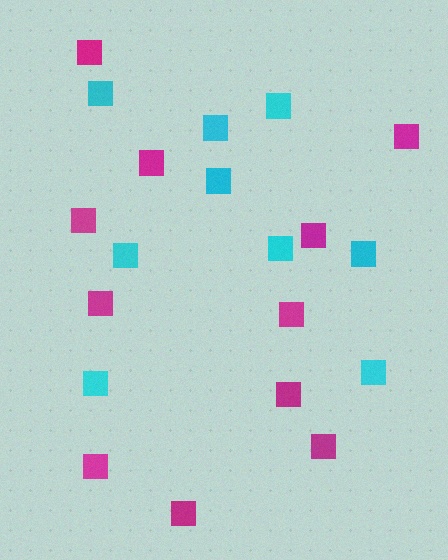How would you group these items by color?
There are 2 groups: one group of cyan squares (9) and one group of magenta squares (11).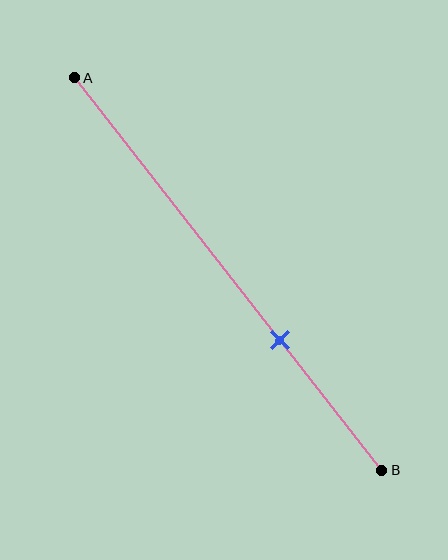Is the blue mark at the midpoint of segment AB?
No, the mark is at about 65% from A, not at the 50% midpoint.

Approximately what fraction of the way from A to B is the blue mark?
The blue mark is approximately 65% of the way from A to B.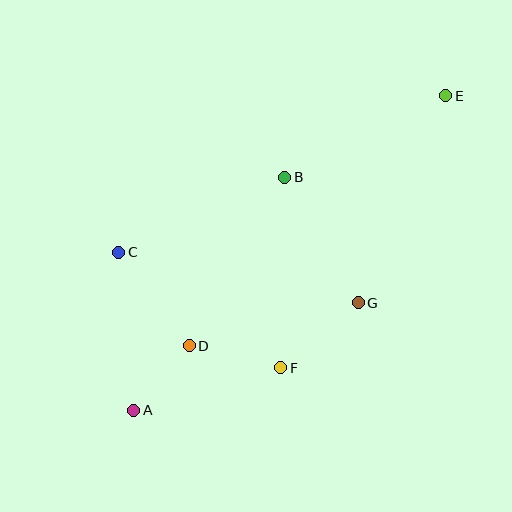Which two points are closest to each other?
Points A and D are closest to each other.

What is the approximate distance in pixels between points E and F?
The distance between E and F is approximately 318 pixels.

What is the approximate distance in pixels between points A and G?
The distance between A and G is approximately 249 pixels.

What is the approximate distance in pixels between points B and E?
The distance between B and E is approximately 180 pixels.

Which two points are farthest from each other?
Points A and E are farthest from each other.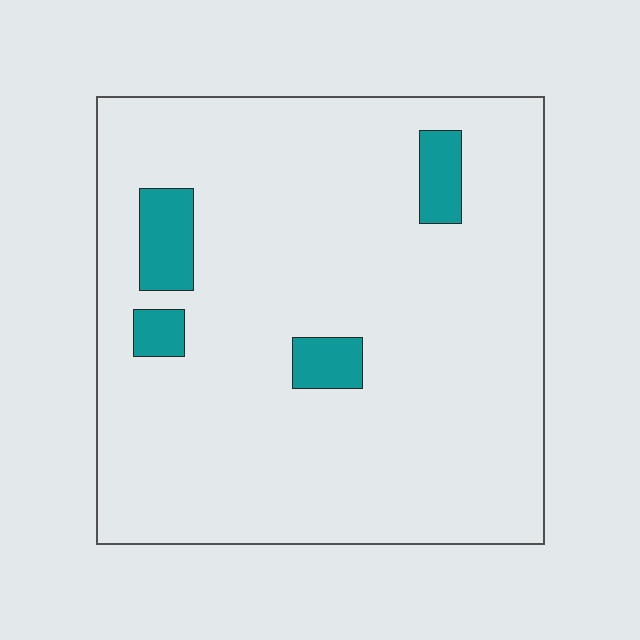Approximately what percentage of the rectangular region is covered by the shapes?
Approximately 10%.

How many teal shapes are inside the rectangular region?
4.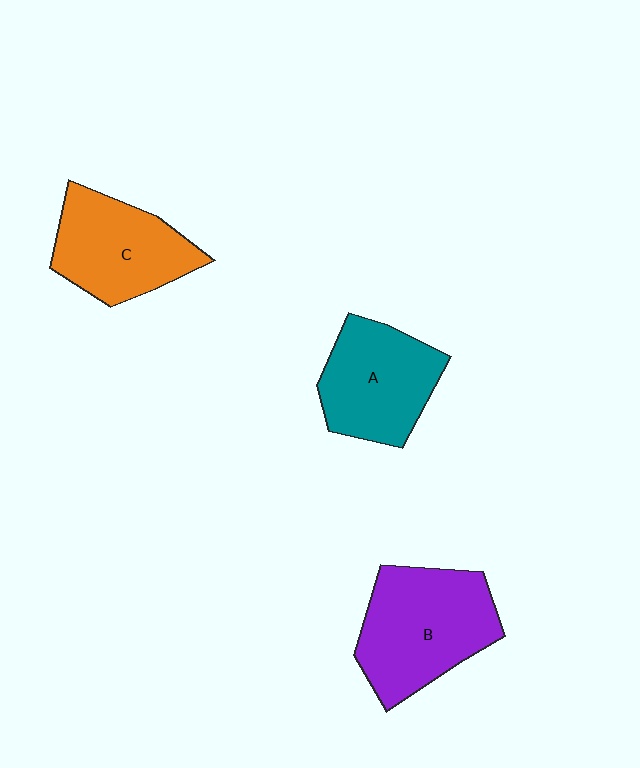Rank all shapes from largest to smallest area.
From largest to smallest: B (purple), C (orange), A (teal).